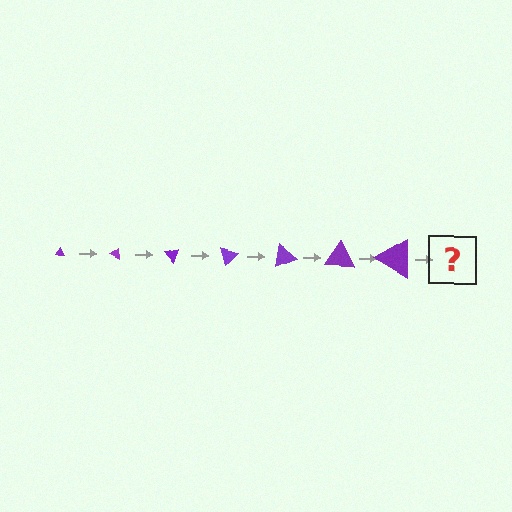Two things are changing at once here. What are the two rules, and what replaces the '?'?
The two rules are that the triangle grows larger each step and it rotates 25 degrees each step. The '?' should be a triangle, larger than the previous one and rotated 175 degrees from the start.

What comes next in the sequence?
The next element should be a triangle, larger than the previous one and rotated 175 degrees from the start.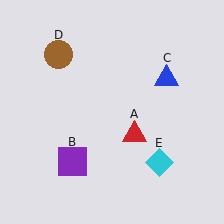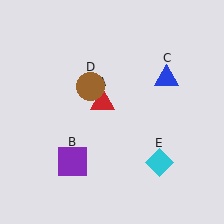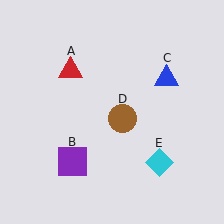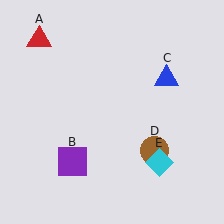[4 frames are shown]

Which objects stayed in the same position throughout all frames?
Purple square (object B) and blue triangle (object C) and cyan diamond (object E) remained stationary.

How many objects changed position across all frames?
2 objects changed position: red triangle (object A), brown circle (object D).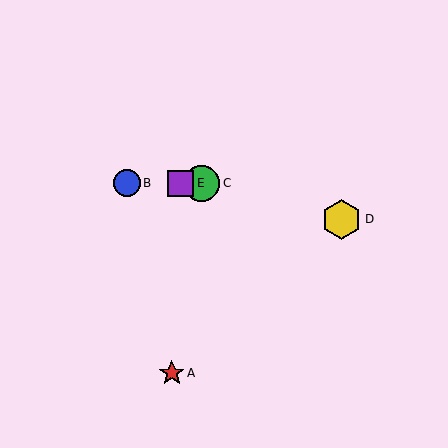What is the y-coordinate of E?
Object E is at y≈183.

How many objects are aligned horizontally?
3 objects (B, C, E) are aligned horizontally.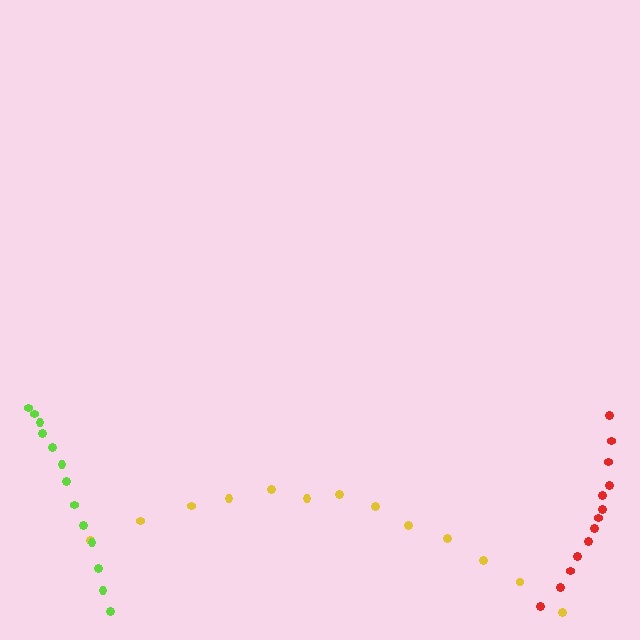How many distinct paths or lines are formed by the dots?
There are 3 distinct paths.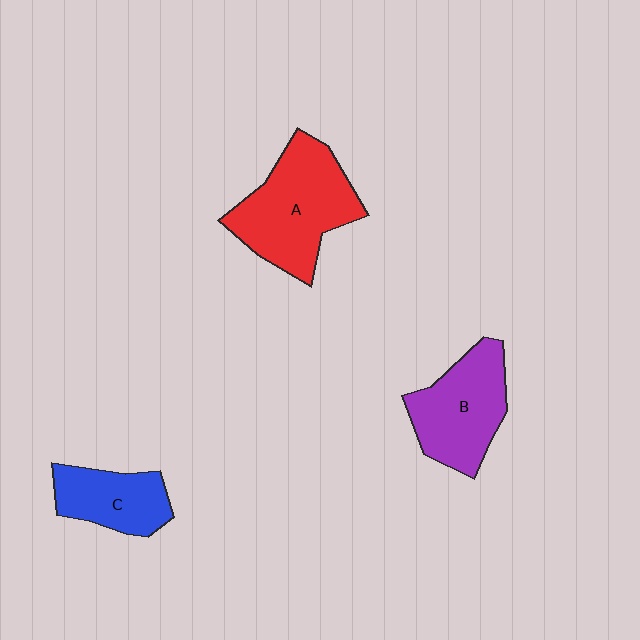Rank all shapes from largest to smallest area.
From largest to smallest: A (red), B (purple), C (blue).